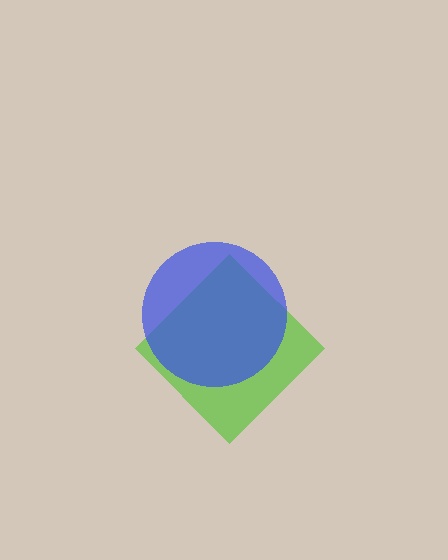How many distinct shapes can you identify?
There are 2 distinct shapes: a lime diamond, a blue circle.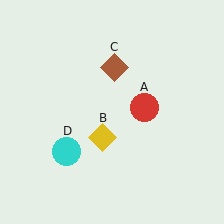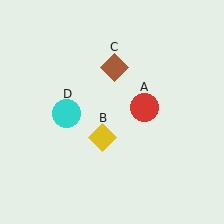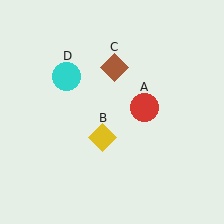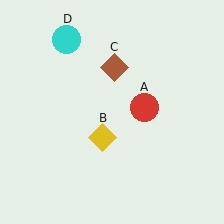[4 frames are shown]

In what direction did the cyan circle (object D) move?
The cyan circle (object D) moved up.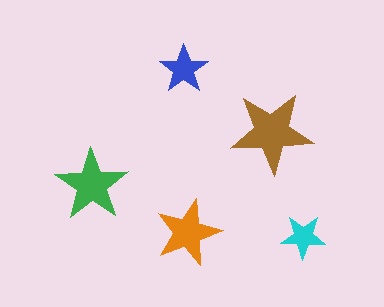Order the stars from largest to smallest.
the brown one, the green one, the orange one, the blue one, the cyan one.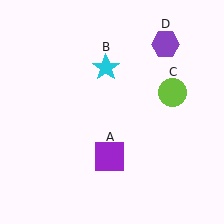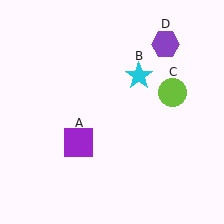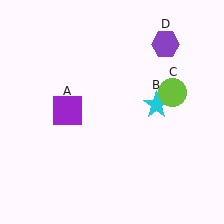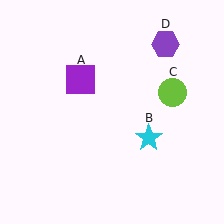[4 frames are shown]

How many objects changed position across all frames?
2 objects changed position: purple square (object A), cyan star (object B).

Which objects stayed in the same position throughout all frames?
Lime circle (object C) and purple hexagon (object D) remained stationary.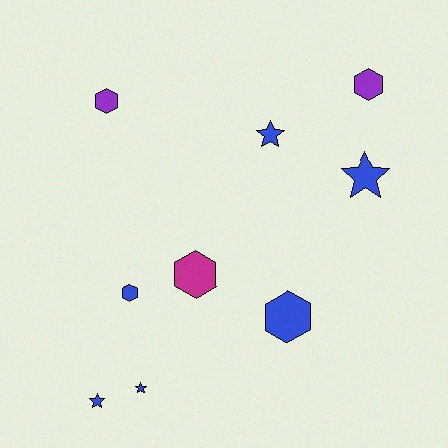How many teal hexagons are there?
There are no teal hexagons.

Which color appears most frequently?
Blue, with 6 objects.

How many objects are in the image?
There are 9 objects.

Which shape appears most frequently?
Hexagon, with 5 objects.